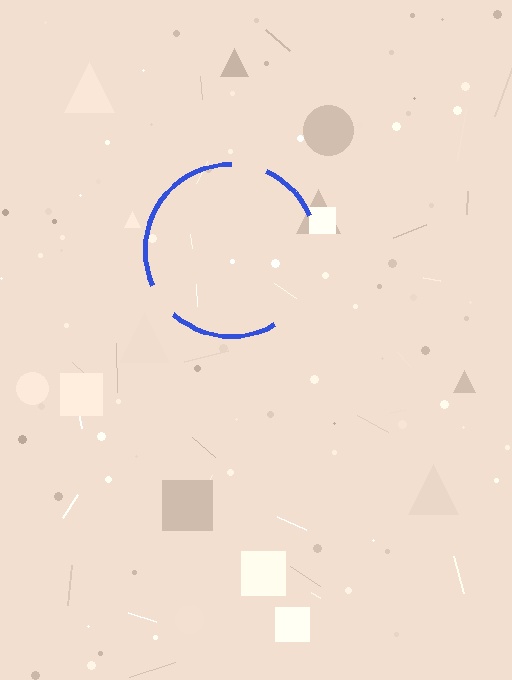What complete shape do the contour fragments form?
The contour fragments form a circle.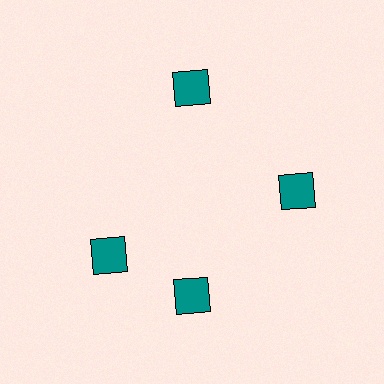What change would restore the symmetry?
The symmetry would be restored by rotating it back into even spacing with its neighbors so that all 4 diamonds sit at equal angles and equal distance from the center.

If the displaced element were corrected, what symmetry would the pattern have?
It would have 4-fold rotational symmetry — the pattern would map onto itself every 90 degrees.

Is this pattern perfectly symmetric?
No. The 4 teal diamonds are arranged in a ring, but one element near the 9 o'clock position is rotated out of alignment along the ring, breaking the 4-fold rotational symmetry.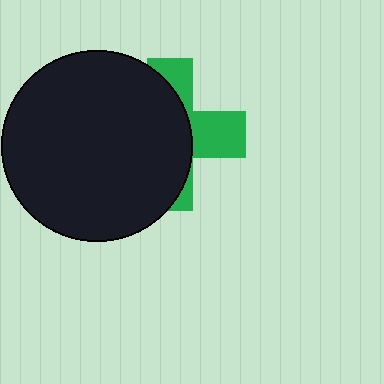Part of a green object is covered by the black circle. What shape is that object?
It is a cross.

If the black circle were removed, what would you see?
You would see the complete green cross.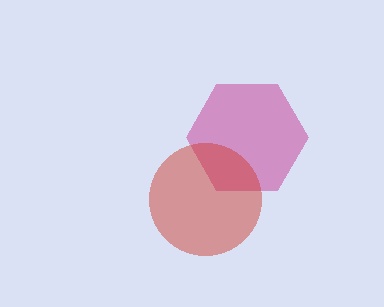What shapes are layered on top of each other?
The layered shapes are: a magenta hexagon, a red circle.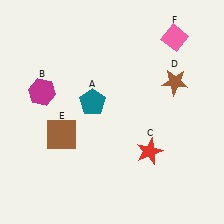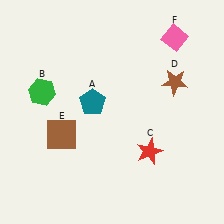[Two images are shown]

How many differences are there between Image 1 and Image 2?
There is 1 difference between the two images.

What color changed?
The hexagon (B) changed from magenta in Image 1 to green in Image 2.